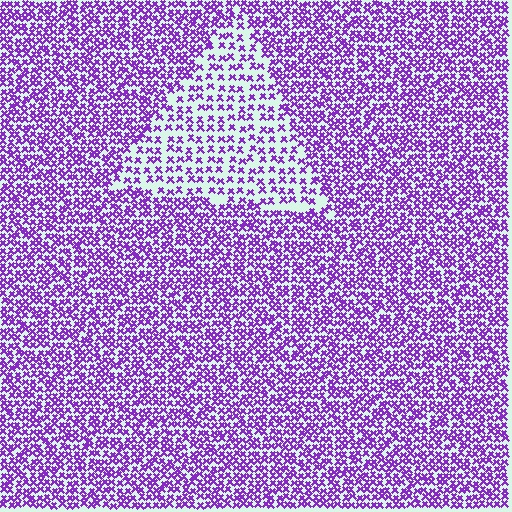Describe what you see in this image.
The image contains small purple elements arranged at two different densities. A triangle-shaped region is visible where the elements are less densely packed than the surrounding area.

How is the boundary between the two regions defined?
The boundary is defined by a change in element density (approximately 2.0x ratio). All elements are the same color, size, and shape.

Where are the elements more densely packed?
The elements are more densely packed outside the triangle boundary.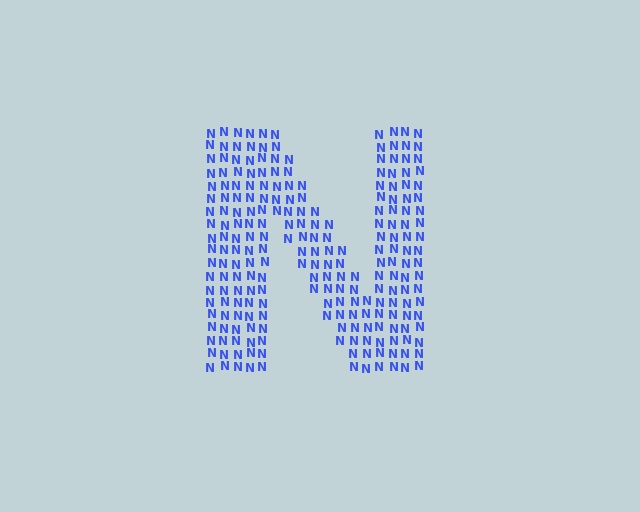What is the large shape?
The large shape is the letter N.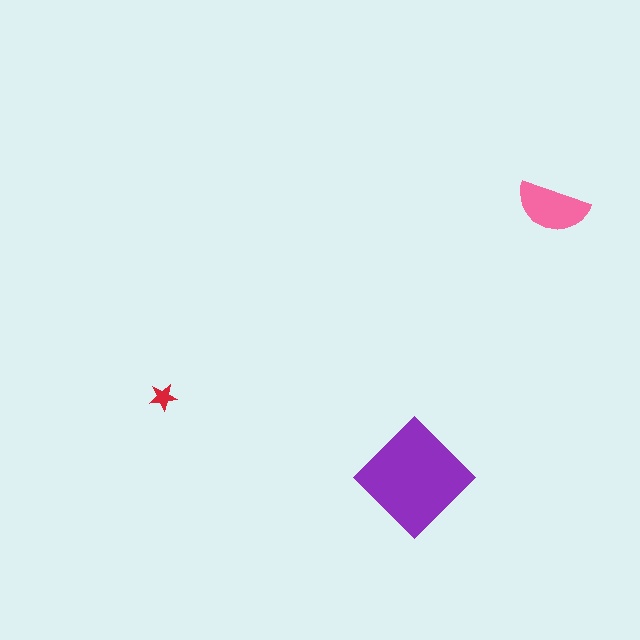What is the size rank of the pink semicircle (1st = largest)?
2nd.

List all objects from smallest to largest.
The red star, the pink semicircle, the purple diamond.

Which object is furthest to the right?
The pink semicircle is rightmost.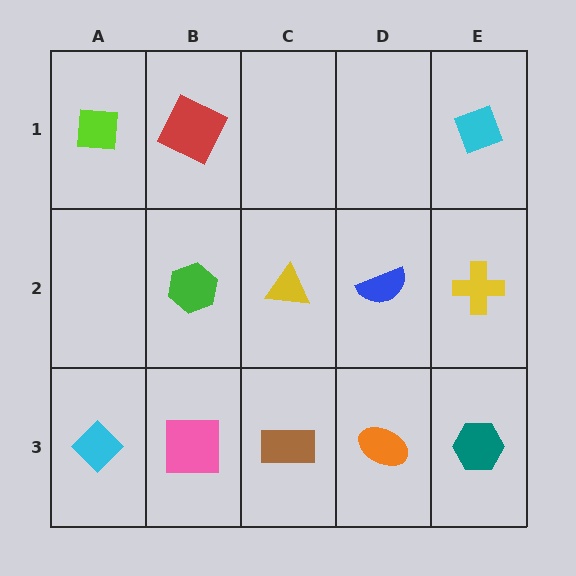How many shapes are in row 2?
4 shapes.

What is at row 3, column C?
A brown rectangle.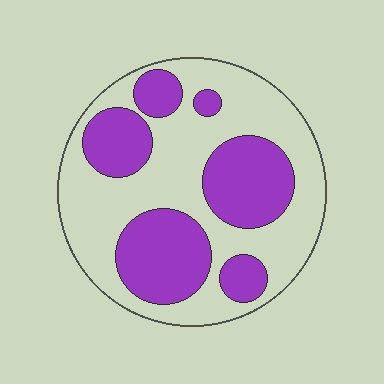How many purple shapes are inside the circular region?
6.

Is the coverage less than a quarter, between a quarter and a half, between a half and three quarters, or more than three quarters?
Between a quarter and a half.